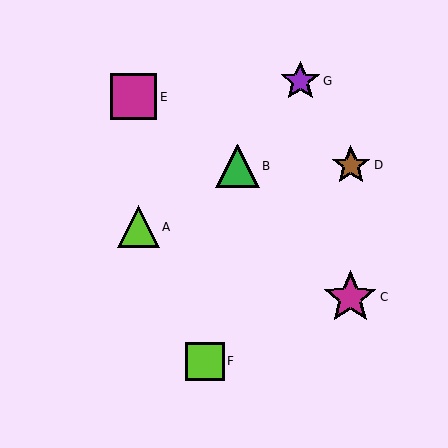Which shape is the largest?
The magenta star (labeled C) is the largest.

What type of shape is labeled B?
Shape B is a green triangle.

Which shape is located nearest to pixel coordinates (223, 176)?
The green triangle (labeled B) at (237, 166) is nearest to that location.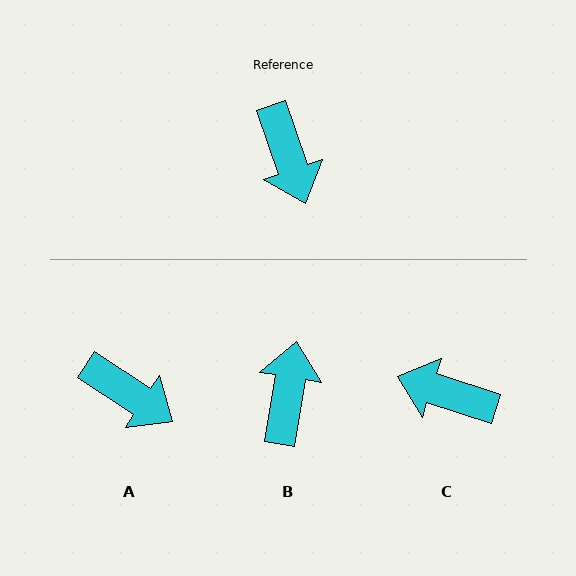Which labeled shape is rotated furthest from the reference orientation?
B, about 151 degrees away.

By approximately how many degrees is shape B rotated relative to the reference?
Approximately 151 degrees counter-clockwise.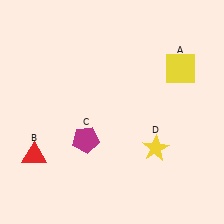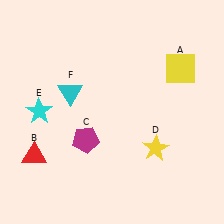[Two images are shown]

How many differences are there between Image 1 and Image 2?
There are 2 differences between the two images.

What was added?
A cyan star (E), a cyan triangle (F) were added in Image 2.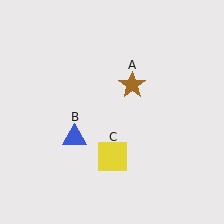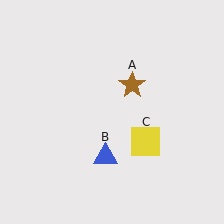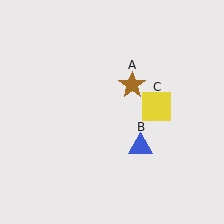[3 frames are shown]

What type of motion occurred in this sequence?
The blue triangle (object B), yellow square (object C) rotated counterclockwise around the center of the scene.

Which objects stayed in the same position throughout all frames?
Brown star (object A) remained stationary.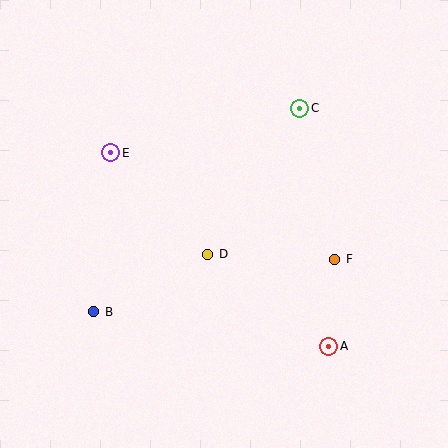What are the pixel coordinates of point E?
Point E is at (111, 153).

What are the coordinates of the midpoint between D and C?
The midpoint between D and C is at (254, 181).